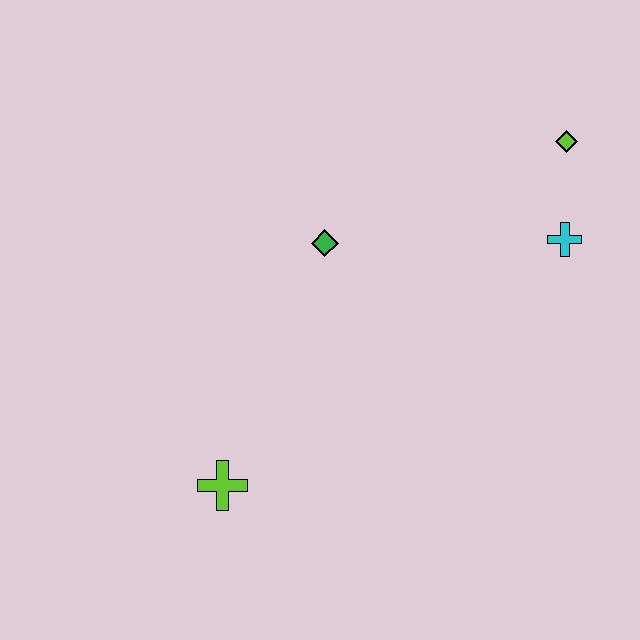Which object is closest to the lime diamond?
The cyan cross is closest to the lime diamond.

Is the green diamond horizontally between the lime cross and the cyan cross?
Yes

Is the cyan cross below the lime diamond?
Yes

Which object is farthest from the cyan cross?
The lime cross is farthest from the cyan cross.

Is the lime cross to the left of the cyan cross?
Yes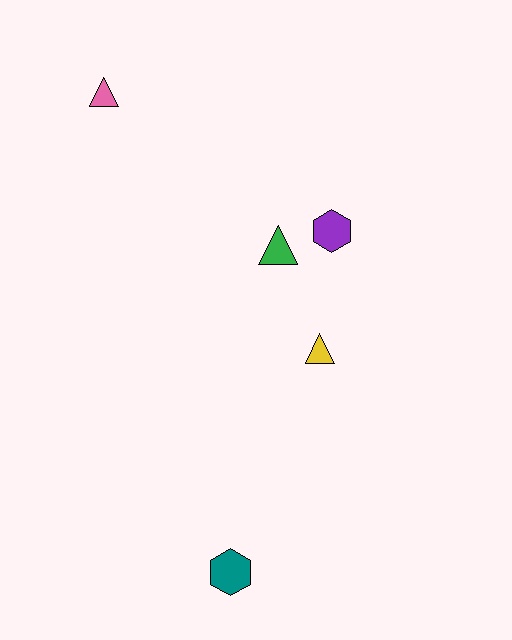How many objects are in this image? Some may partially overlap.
There are 5 objects.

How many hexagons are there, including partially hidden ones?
There are 2 hexagons.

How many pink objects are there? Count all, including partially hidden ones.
There is 1 pink object.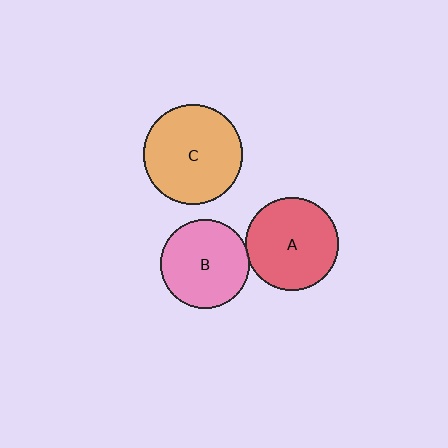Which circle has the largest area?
Circle C (orange).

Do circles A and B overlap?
Yes.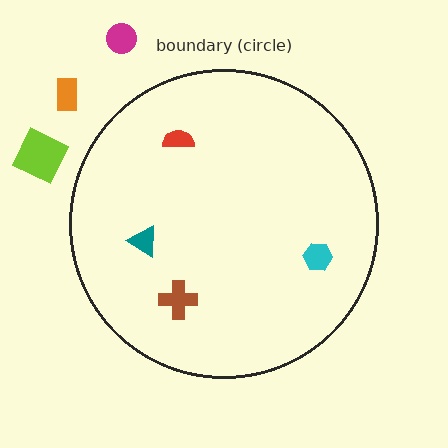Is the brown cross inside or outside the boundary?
Inside.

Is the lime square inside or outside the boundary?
Outside.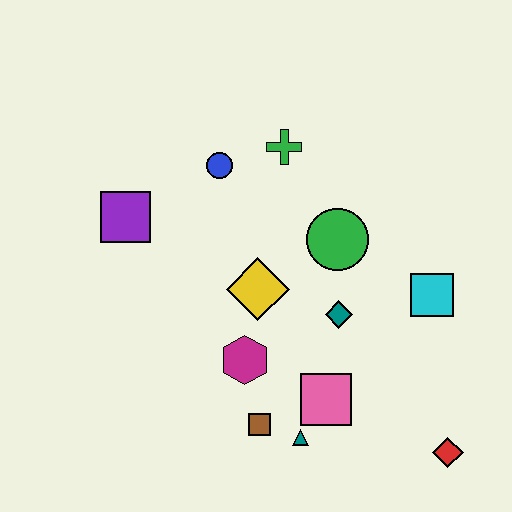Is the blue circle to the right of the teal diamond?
No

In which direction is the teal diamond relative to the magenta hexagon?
The teal diamond is to the right of the magenta hexagon.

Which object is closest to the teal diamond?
The green circle is closest to the teal diamond.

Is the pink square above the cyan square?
No